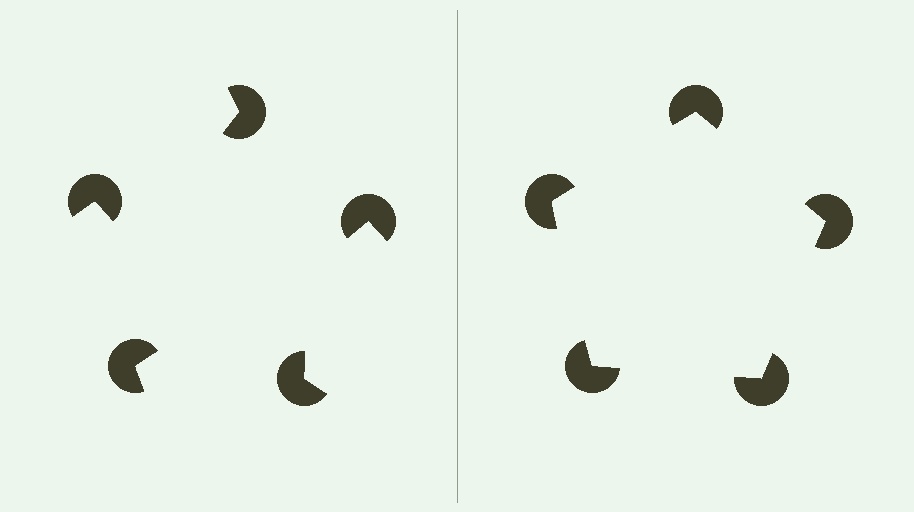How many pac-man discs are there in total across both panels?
10 — 5 on each side.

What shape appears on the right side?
An illusory pentagon.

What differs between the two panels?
The pac-man discs are positioned identically on both sides; only the wedge orientations differ. On the right they align to a pentagon; on the left they are misaligned.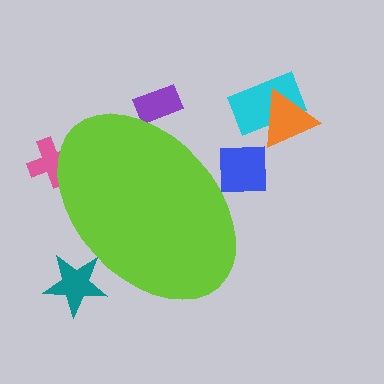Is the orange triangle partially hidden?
No, the orange triangle is fully visible.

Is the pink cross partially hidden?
Yes, the pink cross is partially hidden behind the lime ellipse.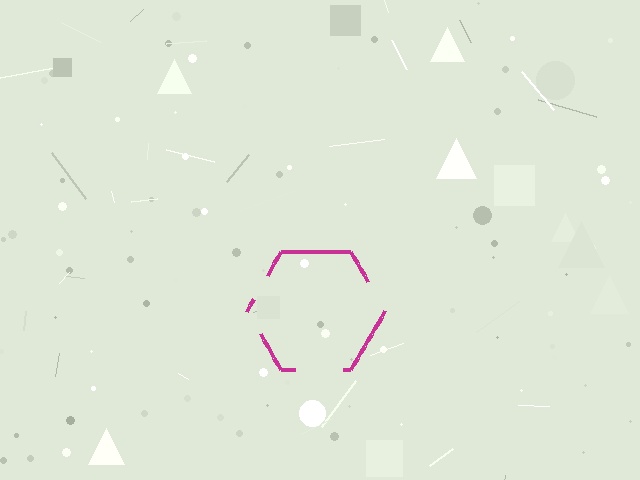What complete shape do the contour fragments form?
The contour fragments form a hexagon.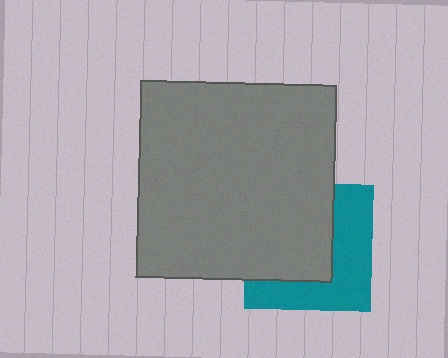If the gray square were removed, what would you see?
You would see the complete teal square.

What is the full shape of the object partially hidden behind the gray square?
The partially hidden object is a teal square.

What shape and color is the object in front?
The object in front is a gray square.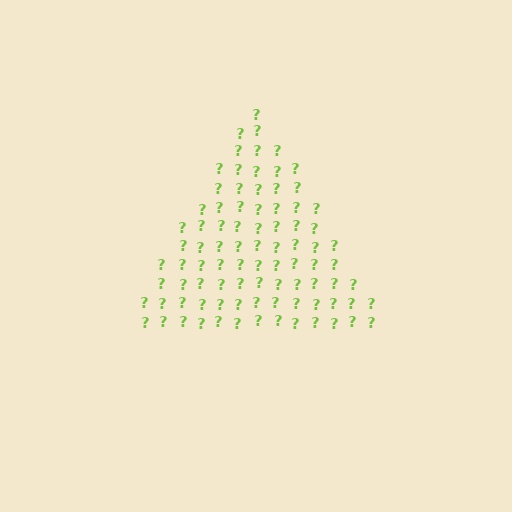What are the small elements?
The small elements are question marks.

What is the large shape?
The large shape is a triangle.